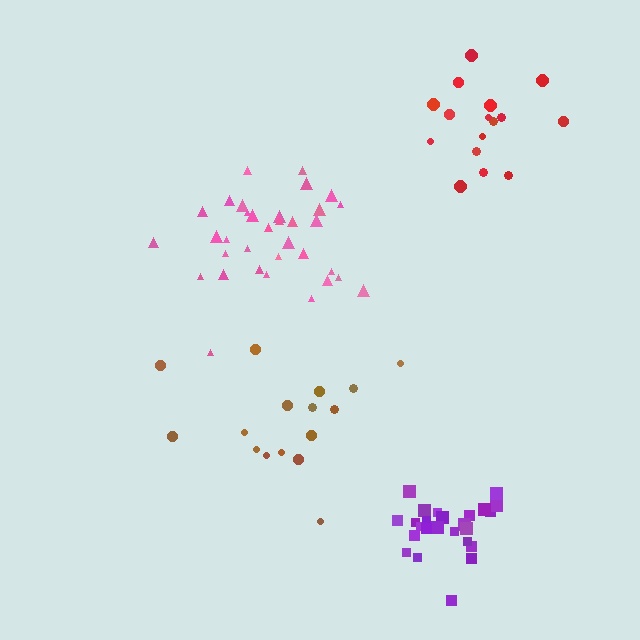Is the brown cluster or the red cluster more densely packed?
Red.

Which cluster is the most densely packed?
Purple.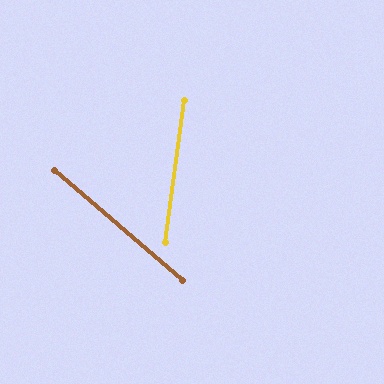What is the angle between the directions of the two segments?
Approximately 57 degrees.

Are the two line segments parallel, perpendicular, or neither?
Neither parallel nor perpendicular — they differ by about 57°.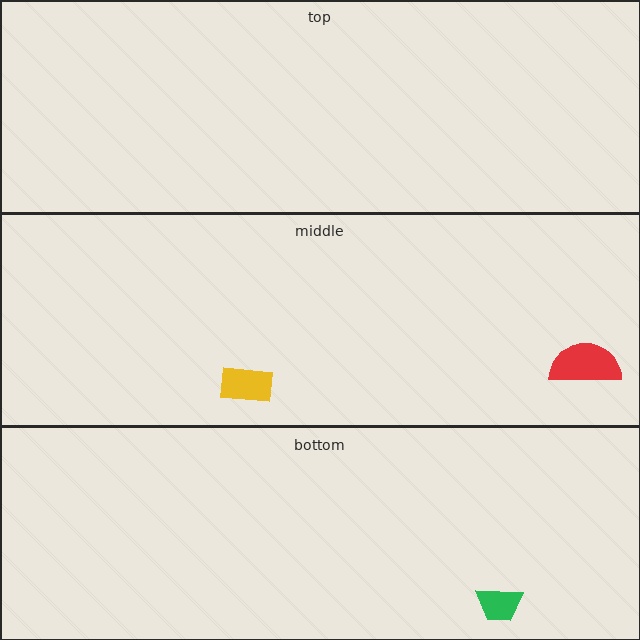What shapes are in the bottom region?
The green trapezoid.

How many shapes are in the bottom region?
1.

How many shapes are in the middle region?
2.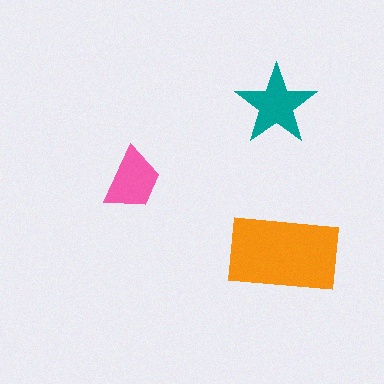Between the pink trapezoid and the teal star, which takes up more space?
The teal star.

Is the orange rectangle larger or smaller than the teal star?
Larger.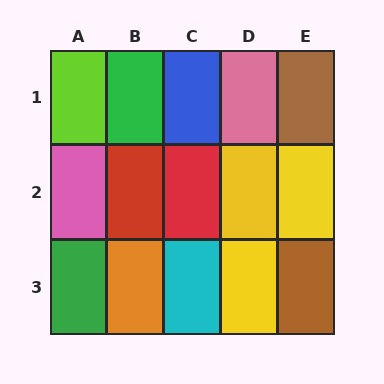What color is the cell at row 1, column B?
Green.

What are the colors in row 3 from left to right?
Green, orange, cyan, yellow, brown.